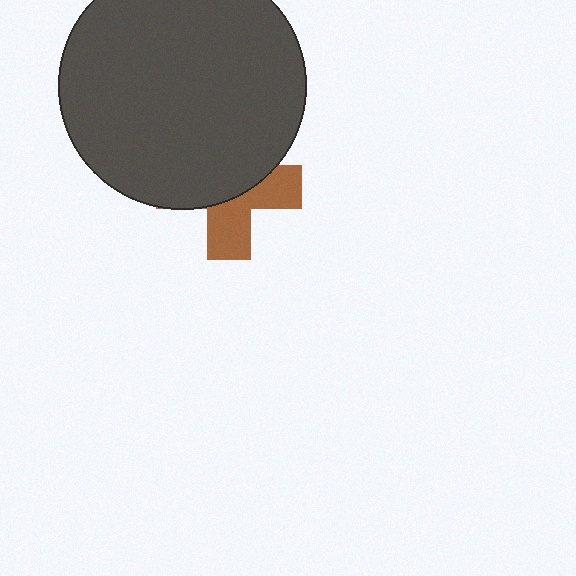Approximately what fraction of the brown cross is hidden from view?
Roughly 59% of the brown cross is hidden behind the dark gray circle.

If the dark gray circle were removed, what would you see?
You would see the complete brown cross.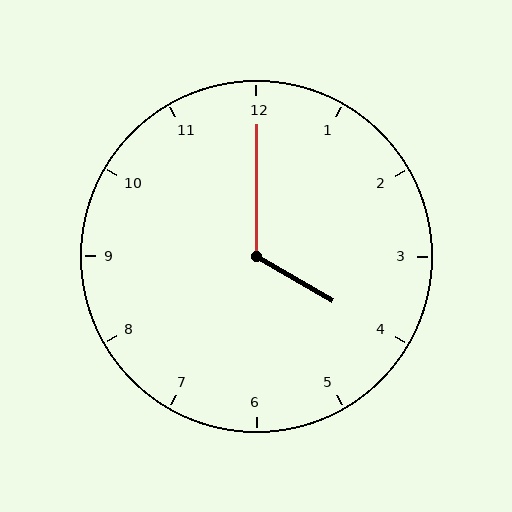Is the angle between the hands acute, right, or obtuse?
It is obtuse.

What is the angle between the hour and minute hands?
Approximately 120 degrees.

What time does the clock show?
4:00.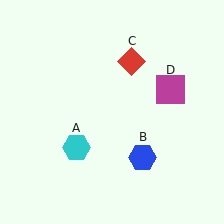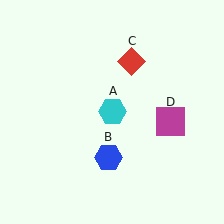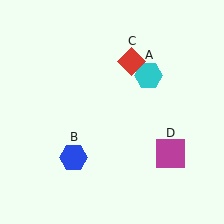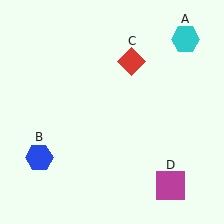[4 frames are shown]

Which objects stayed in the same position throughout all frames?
Red diamond (object C) remained stationary.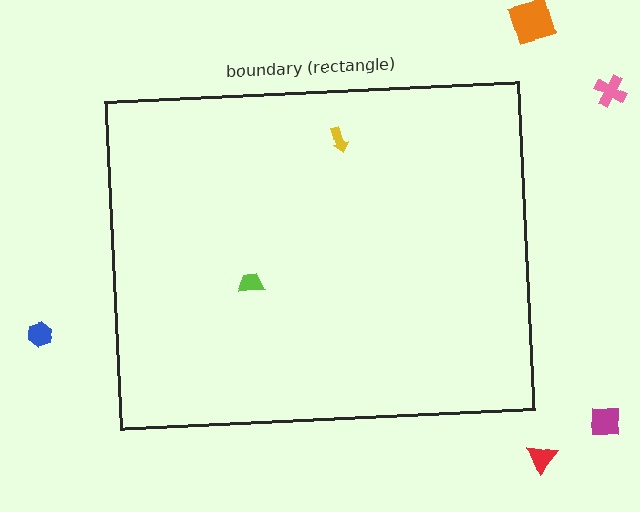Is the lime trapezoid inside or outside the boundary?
Inside.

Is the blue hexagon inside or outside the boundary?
Outside.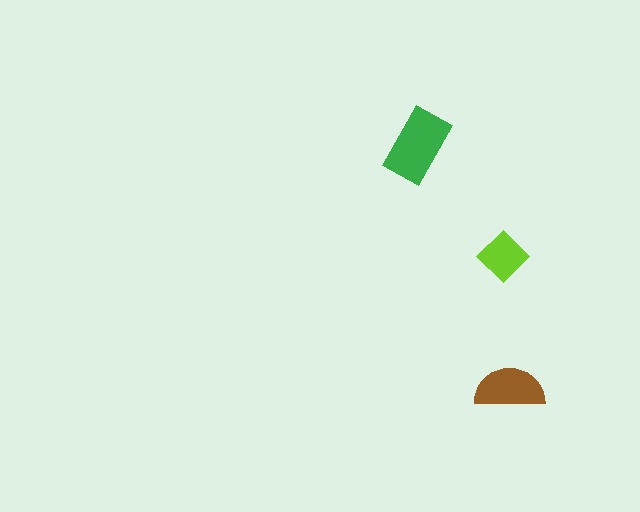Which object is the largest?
The green rectangle.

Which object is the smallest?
The lime diamond.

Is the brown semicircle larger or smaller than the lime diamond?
Larger.